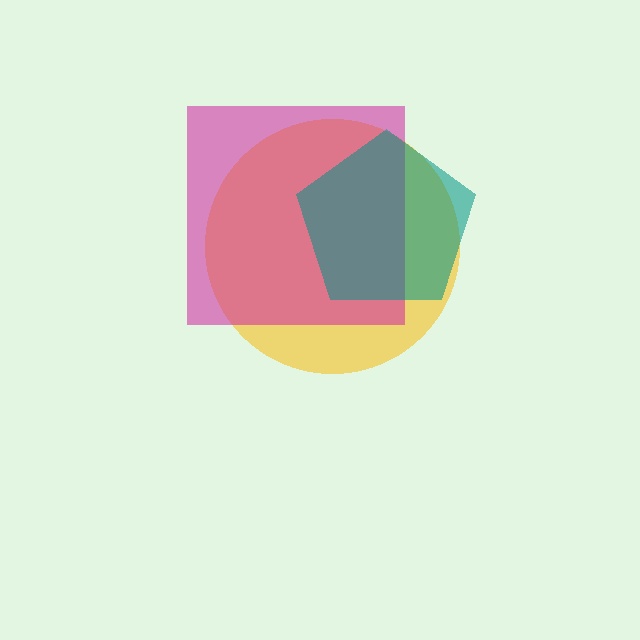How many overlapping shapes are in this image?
There are 3 overlapping shapes in the image.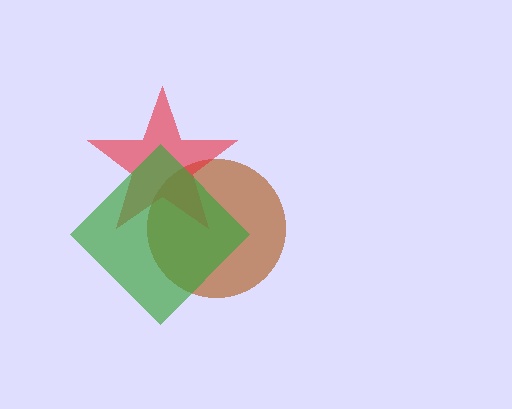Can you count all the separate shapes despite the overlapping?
Yes, there are 3 separate shapes.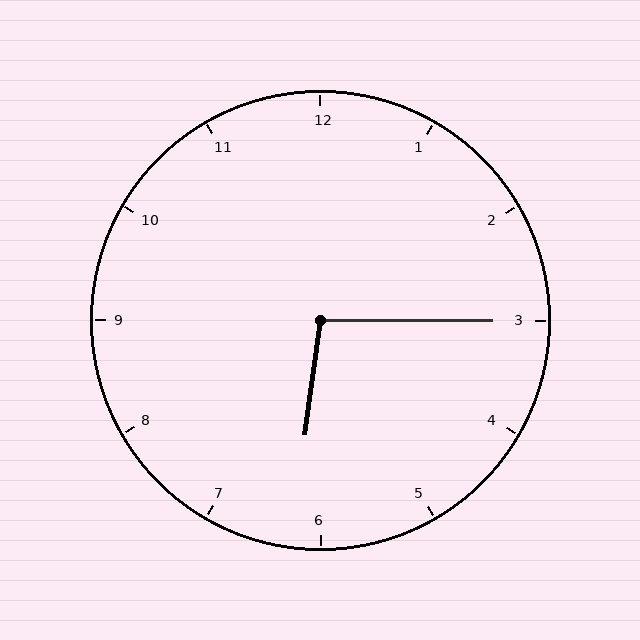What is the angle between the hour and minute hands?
Approximately 98 degrees.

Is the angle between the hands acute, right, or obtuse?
It is obtuse.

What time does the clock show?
6:15.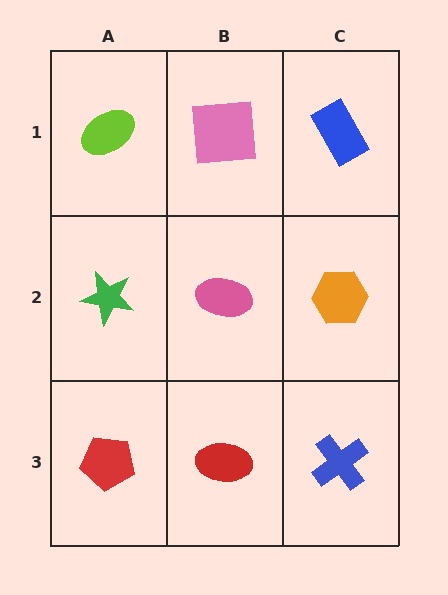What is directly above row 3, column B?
A pink ellipse.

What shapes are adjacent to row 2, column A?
A lime ellipse (row 1, column A), a red pentagon (row 3, column A), a pink ellipse (row 2, column B).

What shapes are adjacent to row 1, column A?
A green star (row 2, column A), a pink square (row 1, column B).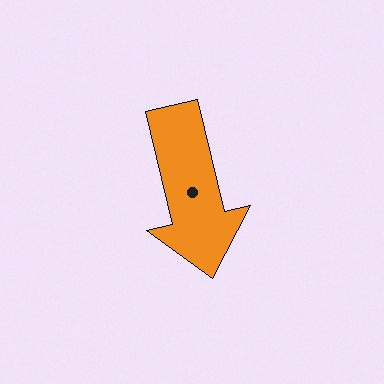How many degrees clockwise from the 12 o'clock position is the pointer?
Approximately 166 degrees.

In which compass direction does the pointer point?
South.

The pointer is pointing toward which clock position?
Roughly 6 o'clock.